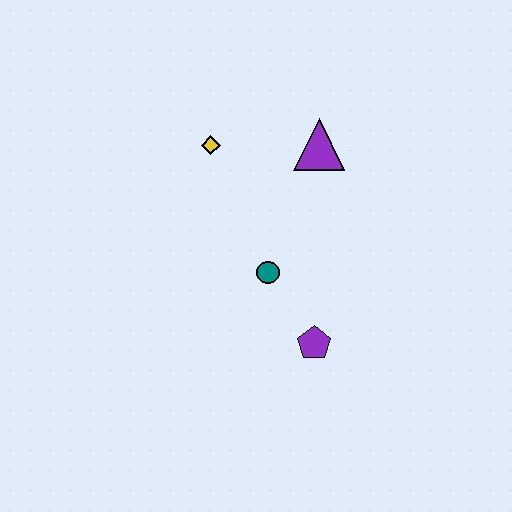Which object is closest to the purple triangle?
The yellow diamond is closest to the purple triangle.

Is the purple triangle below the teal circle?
No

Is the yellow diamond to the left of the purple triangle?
Yes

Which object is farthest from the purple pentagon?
The yellow diamond is farthest from the purple pentagon.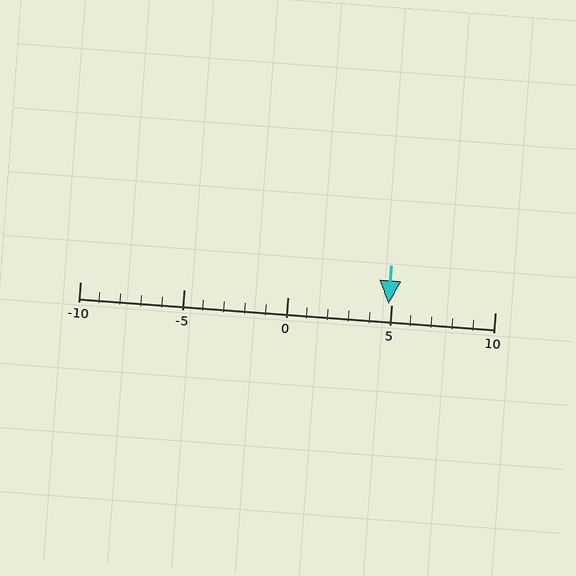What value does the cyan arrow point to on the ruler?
The cyan arrow points to approximately 5.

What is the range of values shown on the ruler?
The ruler shows values from -10 to 10.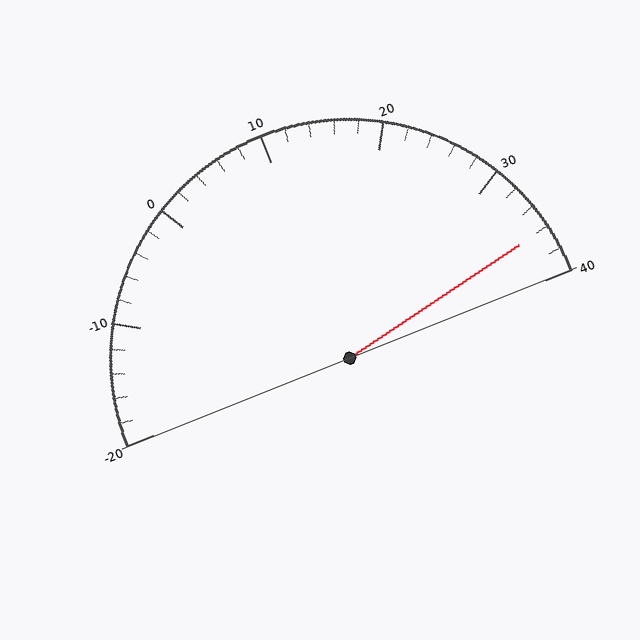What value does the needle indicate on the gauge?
The needle indicates approximately 36.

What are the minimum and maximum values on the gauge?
The gauge ranges from -20 to 40.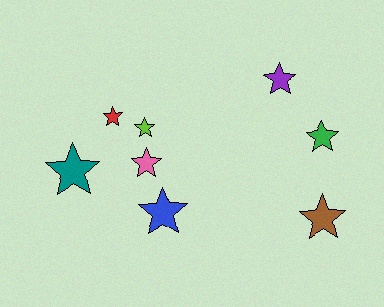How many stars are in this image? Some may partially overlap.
There are 8 stars.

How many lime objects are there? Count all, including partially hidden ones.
There is 1 lime object.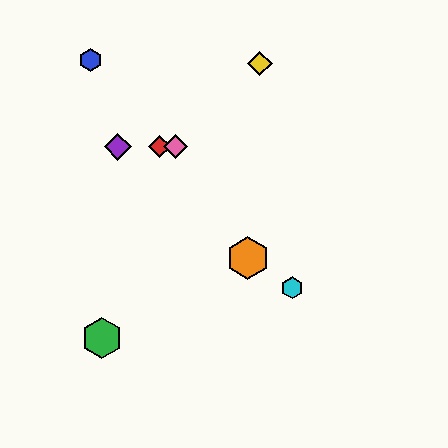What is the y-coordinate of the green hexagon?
The green hexagon is at y≈338.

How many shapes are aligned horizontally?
3 shapes (the red diamond, the purple diamond, the pink diamond) are aligned horizontally.